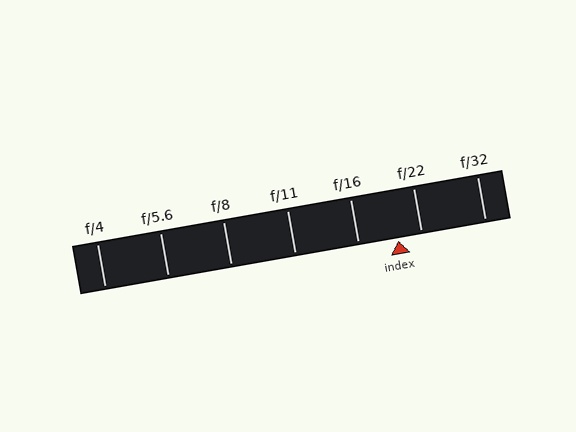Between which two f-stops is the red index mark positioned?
The index mark is between f/16 and f/22.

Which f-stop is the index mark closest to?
The index mark is closest to f/22.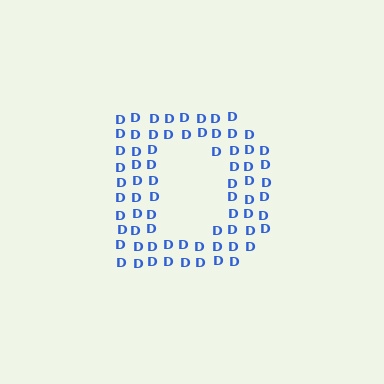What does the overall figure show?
The overall figure shows the letter D.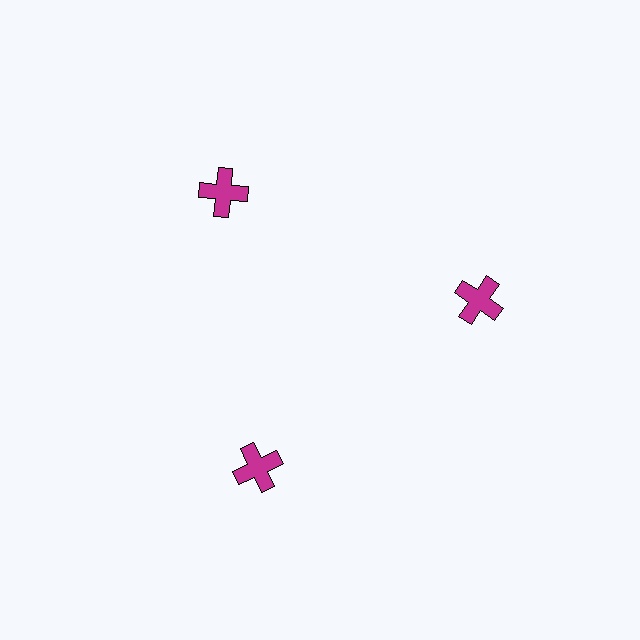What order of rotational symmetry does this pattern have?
This pattern has 3-fold rotational symmetry.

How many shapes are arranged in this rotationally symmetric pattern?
There are 3 shapes, arranged in 3 groups of 1.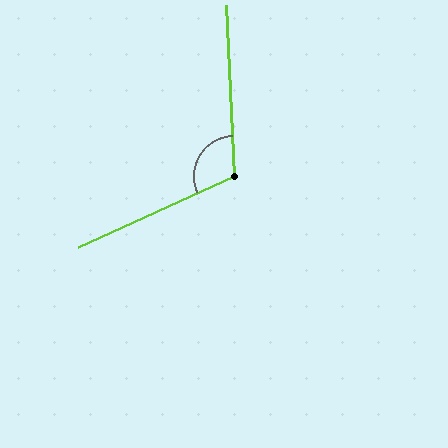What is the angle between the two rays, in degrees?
Approximately 112 degrees.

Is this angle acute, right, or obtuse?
It is obtuse.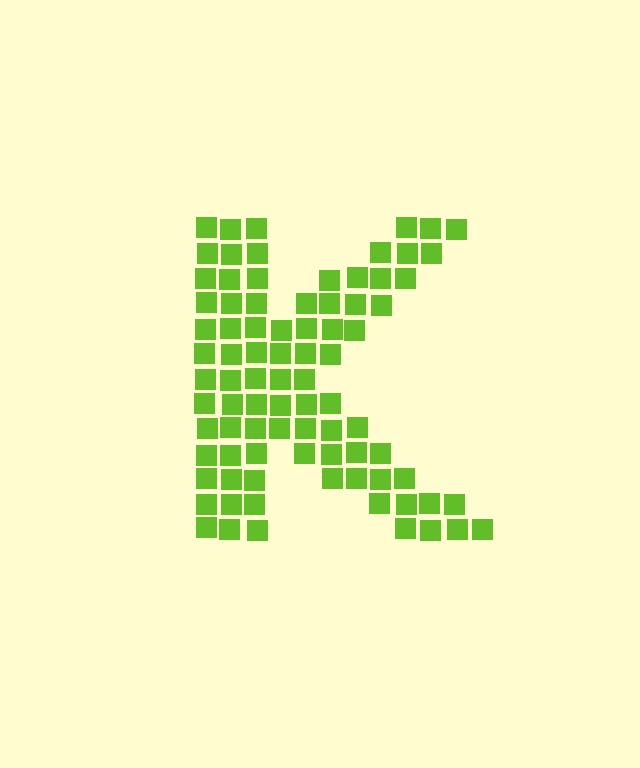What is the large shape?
The large shape is the letter K.